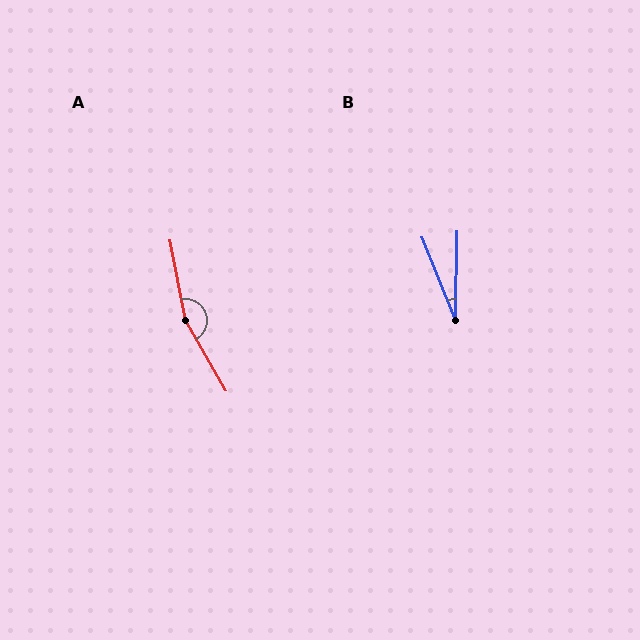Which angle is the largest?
A, at approximately 161 degrees.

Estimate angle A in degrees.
Approximately 161 degrees.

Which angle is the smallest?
B, at approximately 23 degrees.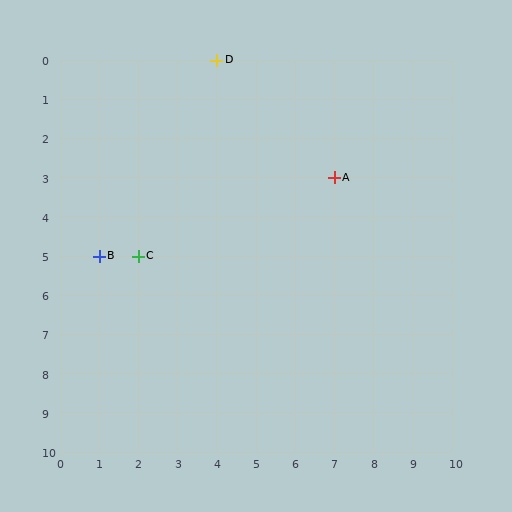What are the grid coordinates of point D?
Point D is at grid coordinates (4, 0).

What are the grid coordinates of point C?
Point C is at grid coordinates (2, 5).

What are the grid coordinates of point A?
Point A is at grid coordinates (7, 3).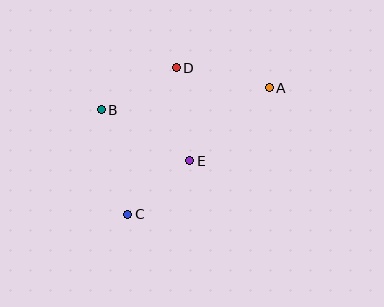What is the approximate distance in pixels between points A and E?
The distance between A and E is approximately 108 pixels.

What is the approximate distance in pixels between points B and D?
The distance between B and D is approximately 86 pixels.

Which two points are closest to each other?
Points C and E are closest to each other.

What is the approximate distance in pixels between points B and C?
The distance between B and C is approximately 108 pixels.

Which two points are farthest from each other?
Points A and C are farthest from each other.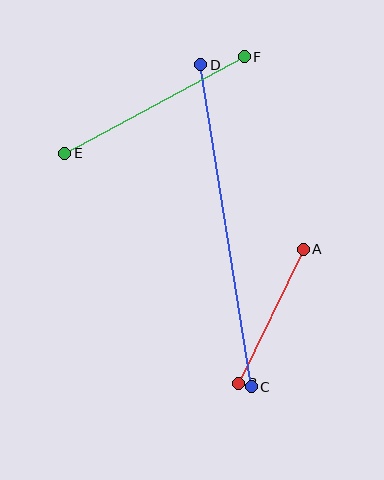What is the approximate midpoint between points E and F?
The midpoint is at approximately (155, 105) pixels.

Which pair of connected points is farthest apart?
Points C and D are farthest apart.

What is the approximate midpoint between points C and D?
The midpoint is at approximately (226, 226) pixels.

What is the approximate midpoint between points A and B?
The midpoint is at approximately (271, 316) pixels.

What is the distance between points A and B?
The distance is approximately 149 pixels.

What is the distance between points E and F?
The distance is approximately 204 pixels.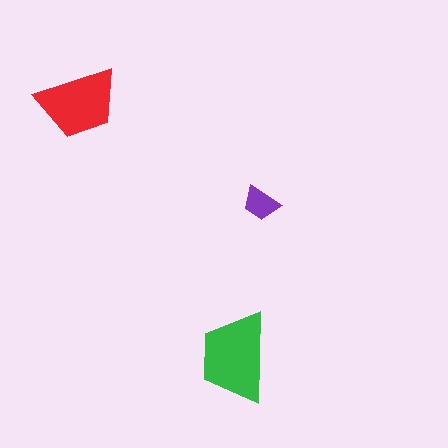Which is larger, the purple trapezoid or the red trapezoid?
The red one.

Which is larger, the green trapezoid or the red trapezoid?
The green one.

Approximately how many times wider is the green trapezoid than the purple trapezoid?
About 2.5 times wider.